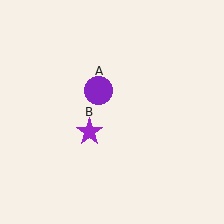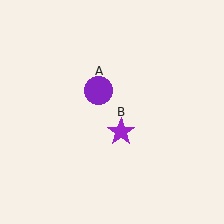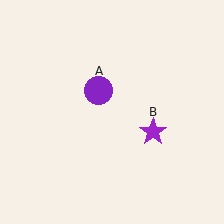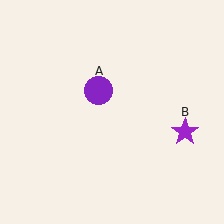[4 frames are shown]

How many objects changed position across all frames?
1 object changed position: purple star (object B).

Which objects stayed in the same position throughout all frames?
Purple circle (object A) remained stationary.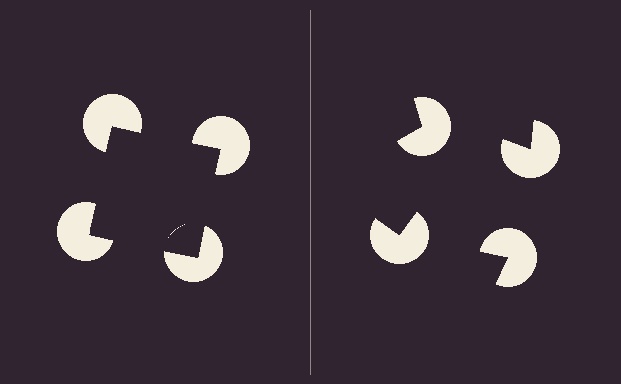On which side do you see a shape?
An illusory square appears on the left side. On the right side the wedge cuts are rotated, so no coherent shape forms.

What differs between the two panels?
The pac-man discs are positioned identically on both sides; only the wedge orientations differ. On the left they align to a square; on the right they are misaligned.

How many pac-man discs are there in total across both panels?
8 — 4 on each side.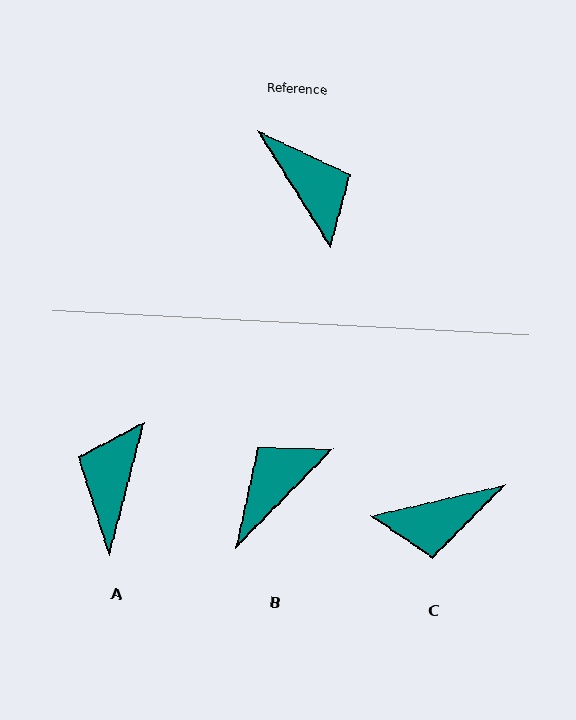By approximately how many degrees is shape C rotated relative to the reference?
Approximately 110 degrees clockwise.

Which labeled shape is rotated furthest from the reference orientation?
A, about 133 degrees away.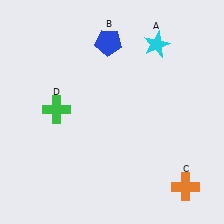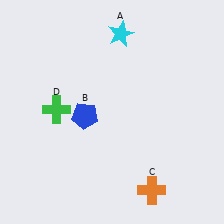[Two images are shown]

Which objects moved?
The objects that moved are: the cyan star (A), the blue pentagon (B), the orange cross (C).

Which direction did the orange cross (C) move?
The orange cross (C) moved left.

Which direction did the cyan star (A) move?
The cyan star (A) moved left.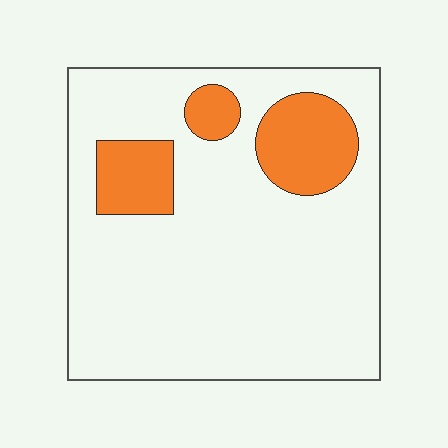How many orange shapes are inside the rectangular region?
3.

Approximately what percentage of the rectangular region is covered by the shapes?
Approximately 15%.